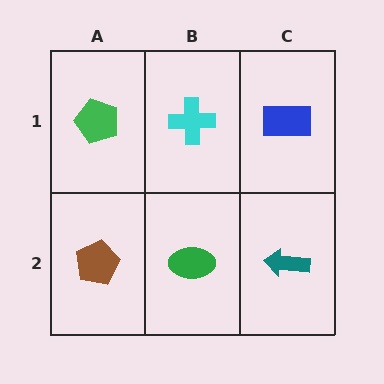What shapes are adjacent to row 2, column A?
A green pentagon (row 1, column A), a green ellipse (row 2, column B).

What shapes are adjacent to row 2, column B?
A cyan cross (row 1, column B), a brown pentagon (row 2, column A), a teal arrow (row 2, column C).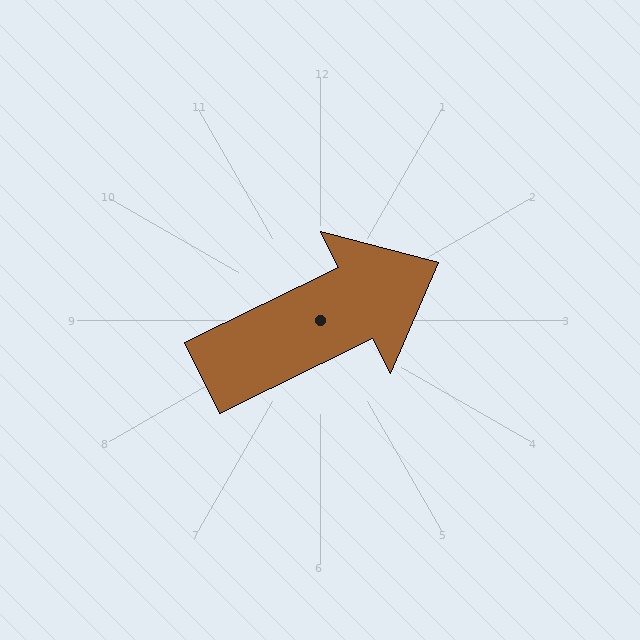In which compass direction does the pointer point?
Northeast.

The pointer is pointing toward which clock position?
Roughly 2 o'clock.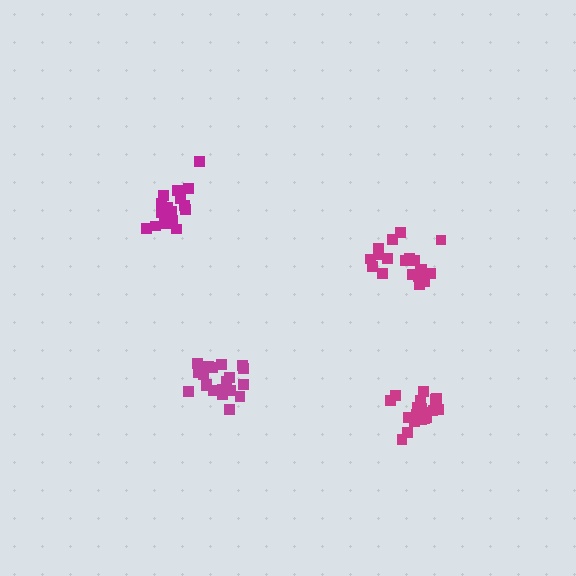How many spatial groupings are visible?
There are 4 spatial groupings.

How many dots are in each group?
Group 1: 19 dots, Group 2: 19 dots, Group 3: 21 dots, Group 4: 20 dots (79 total).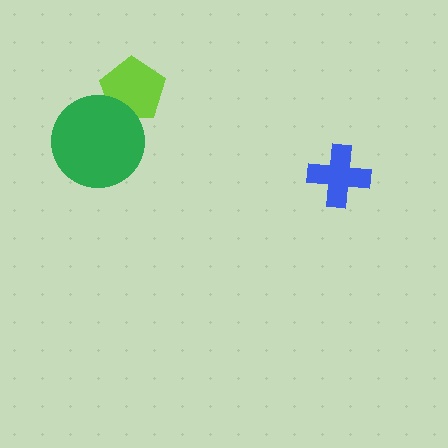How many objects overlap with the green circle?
1 object overlaps with the green circle.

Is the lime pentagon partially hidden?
Yes, it is partially covered by another shape.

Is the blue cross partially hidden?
No, no other shape covers it.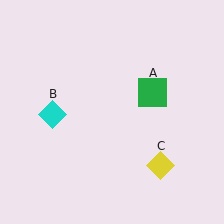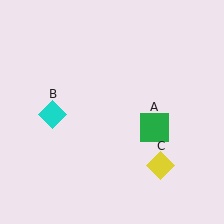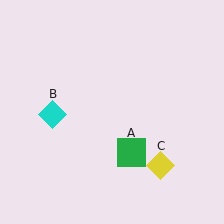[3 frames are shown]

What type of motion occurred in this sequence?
The green square (object A) rotated clockwise around the center of the scene.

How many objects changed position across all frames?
1 object changed position: green square (object A).